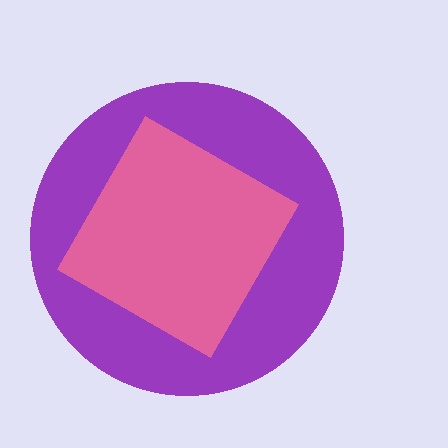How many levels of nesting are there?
2.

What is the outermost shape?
The purple circle.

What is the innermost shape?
The pink diamond.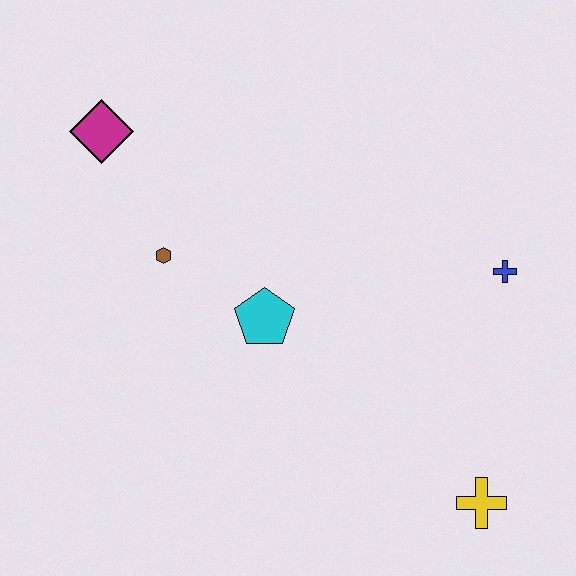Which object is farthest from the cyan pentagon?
The yellow cross is farthest from the cyan pentagon.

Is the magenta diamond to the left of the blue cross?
Yes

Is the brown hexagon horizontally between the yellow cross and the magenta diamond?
Yes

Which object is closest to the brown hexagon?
The cyan pentagon is closest to the brown hexagon.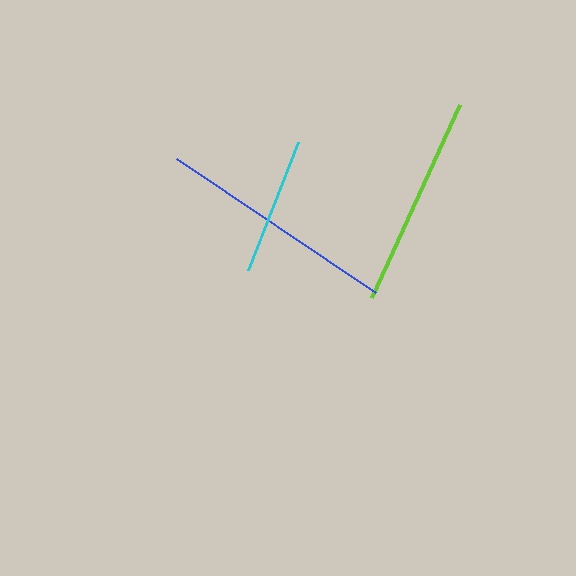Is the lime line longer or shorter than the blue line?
The blue line is longer than the lime line.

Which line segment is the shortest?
The cyan line is the shortest at approximately 138 pixels.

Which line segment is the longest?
The blue line is the longest at approximately 240 pixels.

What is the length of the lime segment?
The lime segment is approximately 212 pixels long.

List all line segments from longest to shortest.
From longest to shortest: blue, lime, cyan.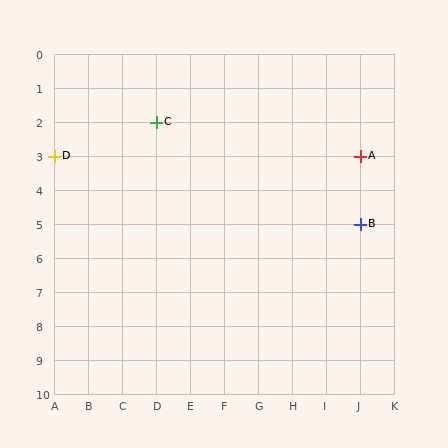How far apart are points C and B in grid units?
Points C and B are 6 columns and 3 rows apart (about 6.7 grid units diagonally).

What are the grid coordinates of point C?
Point C is at grid coordinates (D, 2).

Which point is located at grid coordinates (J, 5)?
Point B is at (J, 5).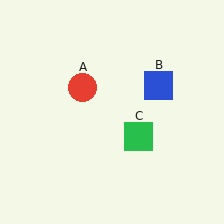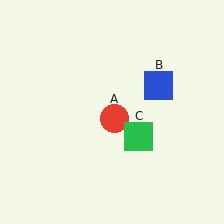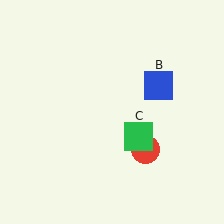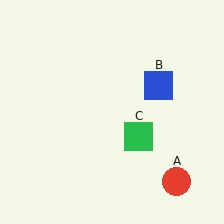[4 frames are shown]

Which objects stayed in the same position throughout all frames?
Blue square (object B) and green square (object C) remained stationary.